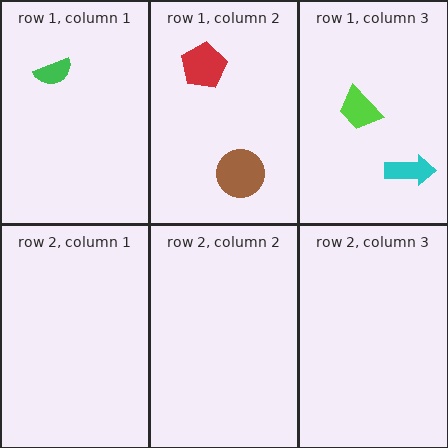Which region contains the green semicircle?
The row 1, column 1 region.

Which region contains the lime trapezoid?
The row 1, column 3 region.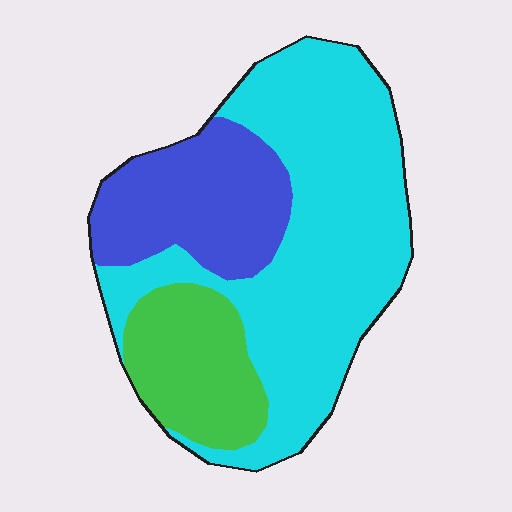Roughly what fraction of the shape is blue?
Blue takes up about one quarter (1/4) of the shape.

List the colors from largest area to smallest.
From largest to smallest: cyan, blue, green.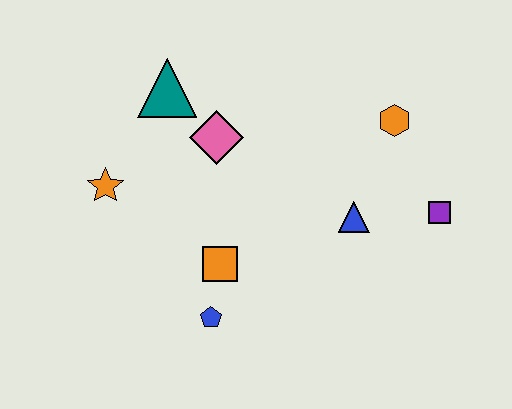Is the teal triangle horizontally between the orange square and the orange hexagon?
No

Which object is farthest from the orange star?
The purple square is farthest from the orange star.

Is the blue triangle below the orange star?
Yes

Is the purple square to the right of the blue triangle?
Yes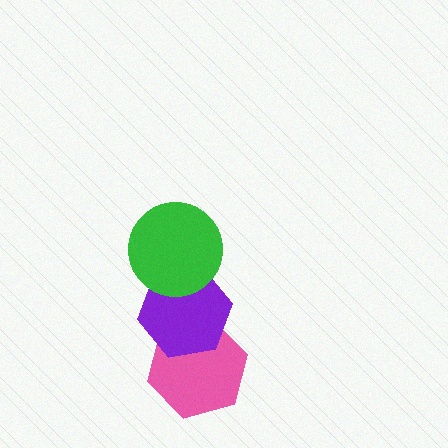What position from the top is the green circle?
The green circle is 1st from the top.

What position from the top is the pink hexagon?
The pink hexagon is 3rd from the top.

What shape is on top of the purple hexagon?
The green circle is on top of the purple hexagon.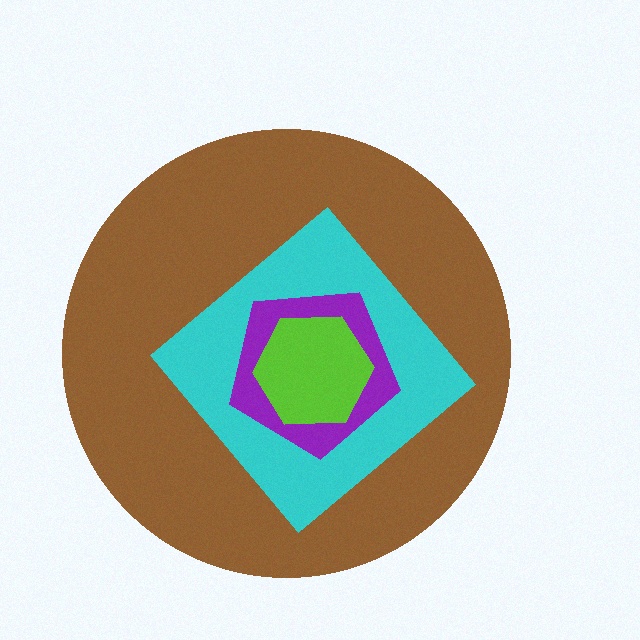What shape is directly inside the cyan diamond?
The purple pentagon.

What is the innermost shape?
The lime hexagon.